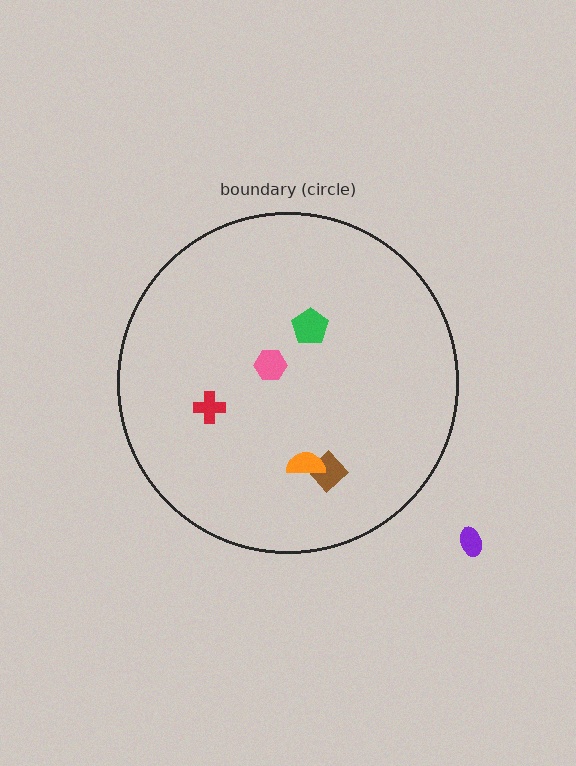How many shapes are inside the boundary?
5 inside, 1 outside.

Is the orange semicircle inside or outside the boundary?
Inside.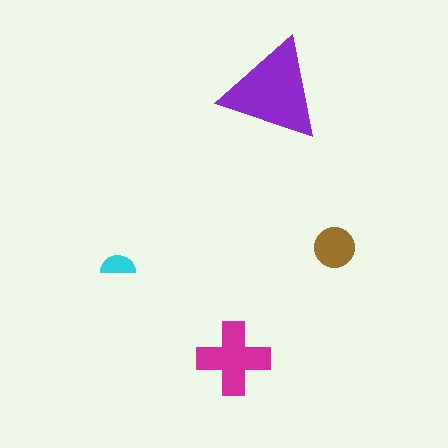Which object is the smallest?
The cyan semicircle.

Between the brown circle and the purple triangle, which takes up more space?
The purple triangle.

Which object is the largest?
The purple triangle.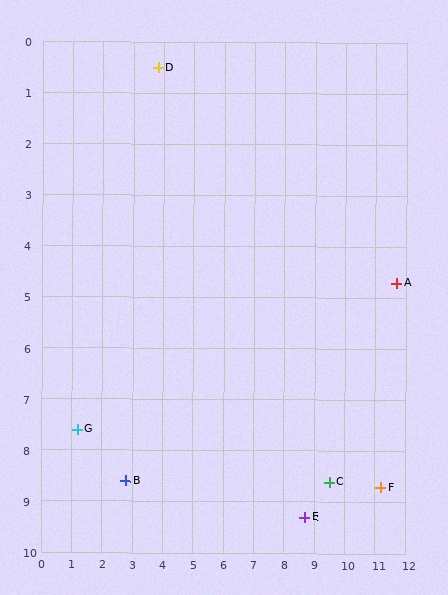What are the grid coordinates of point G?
Point G is at approximately (1.2, 7.6).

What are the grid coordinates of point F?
Point F is at approximately (11.2, 8.7).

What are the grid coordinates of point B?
Point B is at approximately (2.8, 8.6).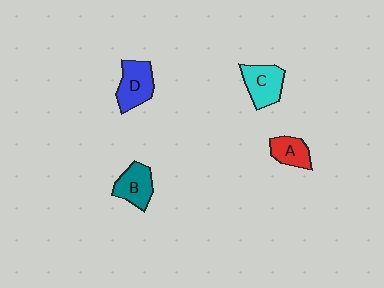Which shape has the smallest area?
Shape A (red).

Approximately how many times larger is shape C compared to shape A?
Approximately 1.4 times.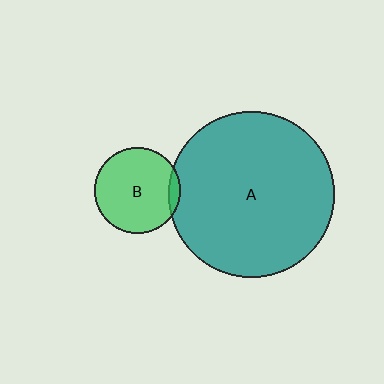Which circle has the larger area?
Circle A (teal).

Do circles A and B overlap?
Yes.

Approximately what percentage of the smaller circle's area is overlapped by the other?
Approximately 5%.